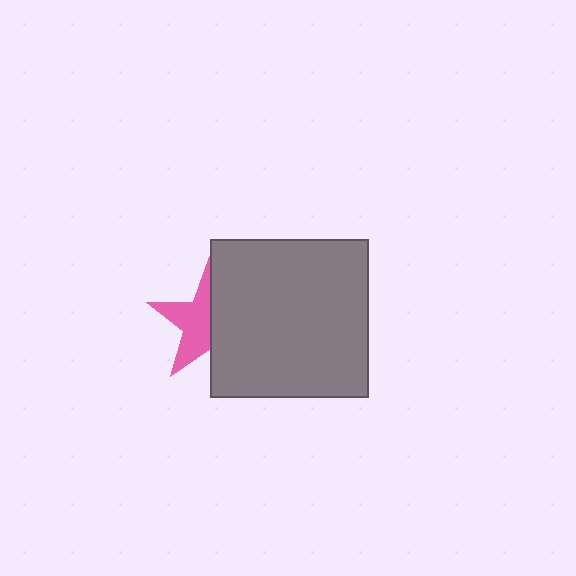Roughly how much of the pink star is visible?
About half of it is visible (roughly 50%).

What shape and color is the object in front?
The object in front is a gray square.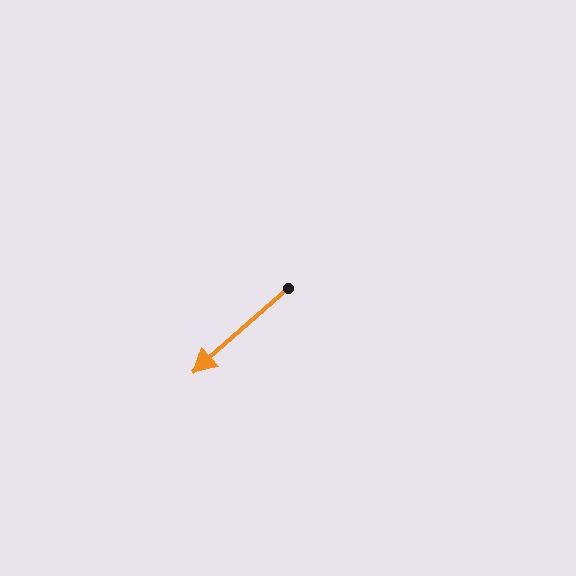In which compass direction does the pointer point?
Southwest.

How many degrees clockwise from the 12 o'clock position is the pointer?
Approximately 228 degrees.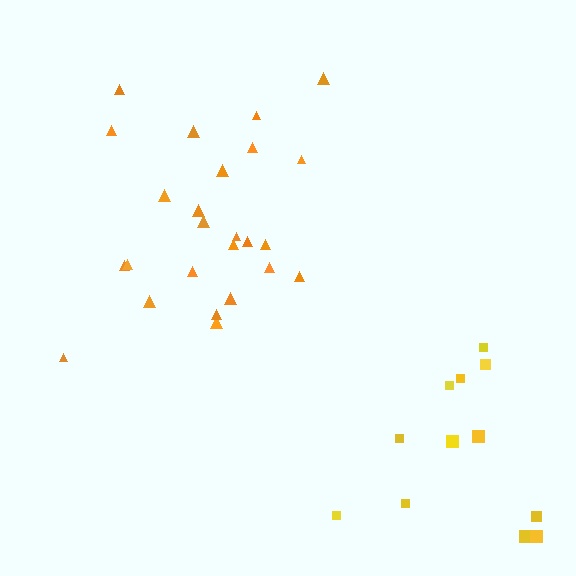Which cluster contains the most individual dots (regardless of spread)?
Orange (25).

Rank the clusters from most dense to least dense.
orange, yellow.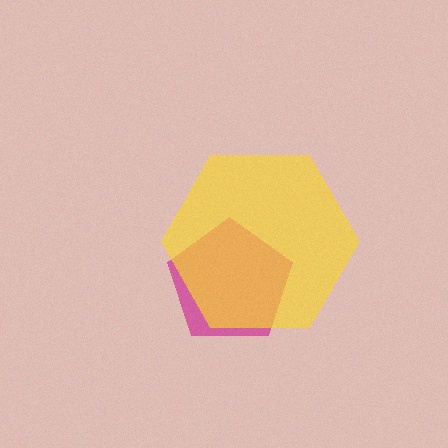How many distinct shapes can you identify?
There are 2 distinct shapes: a magenta pentagon, a yellow hexagon.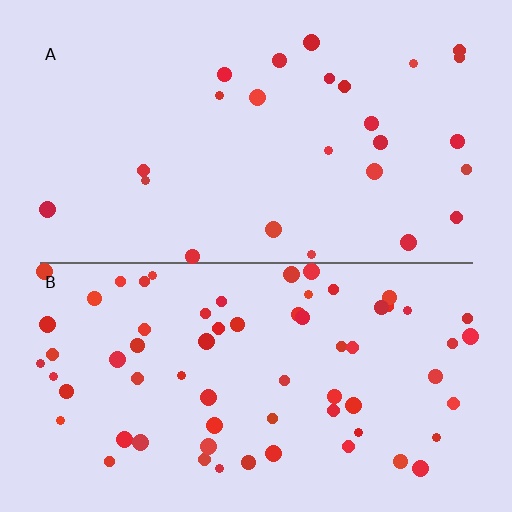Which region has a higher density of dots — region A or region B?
B (the bottom).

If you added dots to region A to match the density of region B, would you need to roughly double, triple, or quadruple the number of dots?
Approximately triple.